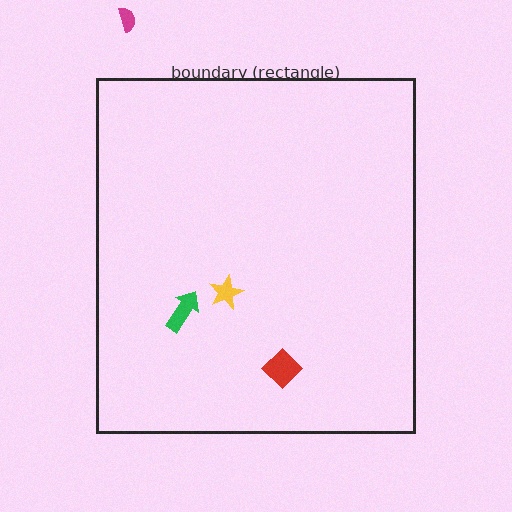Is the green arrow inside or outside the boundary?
Inside.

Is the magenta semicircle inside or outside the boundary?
Outside.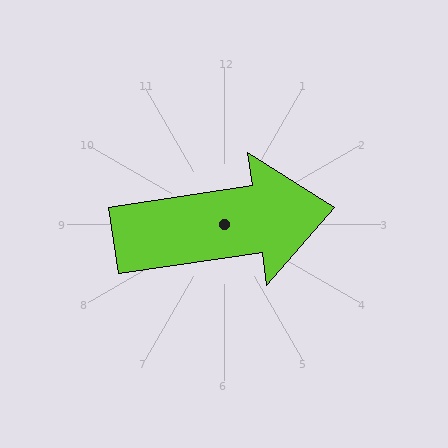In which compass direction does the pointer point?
East.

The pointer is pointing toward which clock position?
Roughly 3 o'clock.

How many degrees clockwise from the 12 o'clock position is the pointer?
Approximately 82 degrees.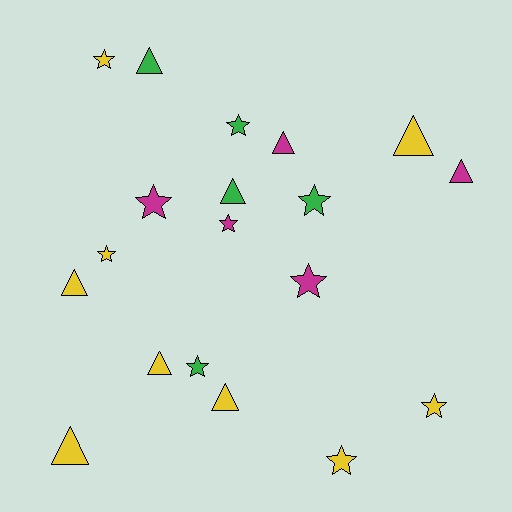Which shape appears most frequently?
Star, with 10 objects.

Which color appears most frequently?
Yellow, with 9 objects.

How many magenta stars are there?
There are 3 magenta stars.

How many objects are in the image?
There are 19 objects.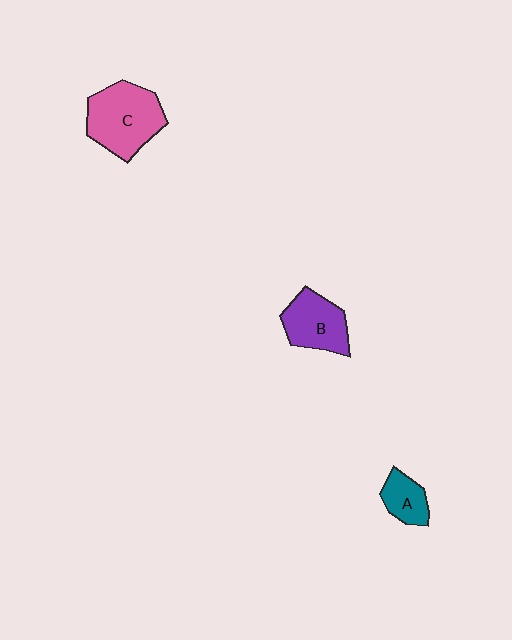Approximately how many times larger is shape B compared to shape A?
Approximately 1.6 times.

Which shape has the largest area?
Shape C (pink).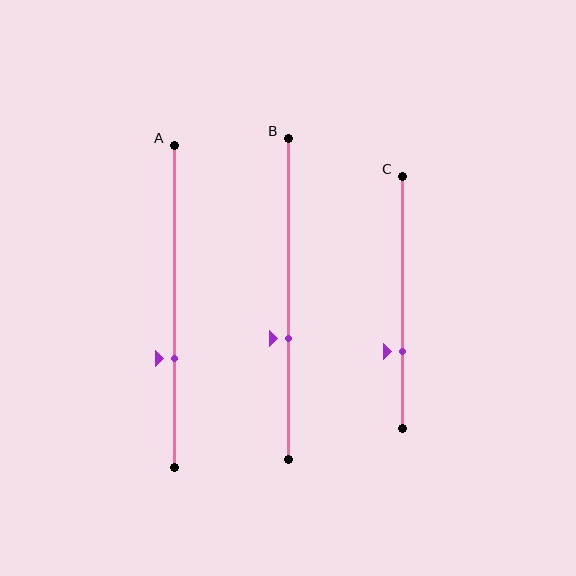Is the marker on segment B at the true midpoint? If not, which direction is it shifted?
No, the marker on segment B is shifted downward by about 12% of the segment length.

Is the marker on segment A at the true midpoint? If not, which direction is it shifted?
No, the marker on segment A is shifted downward by about 16% of the segment length.